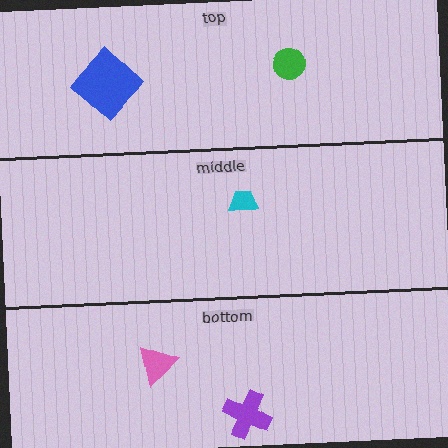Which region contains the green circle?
The top region.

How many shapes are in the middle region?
1.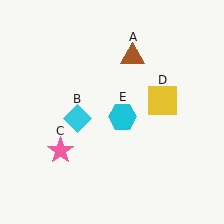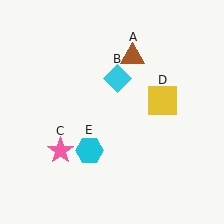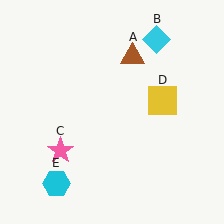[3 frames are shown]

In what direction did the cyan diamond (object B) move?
The cyan diamond (object B) moved up and to the right.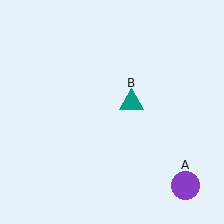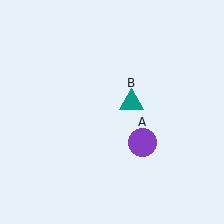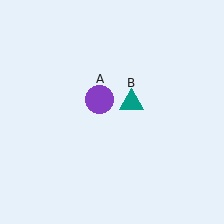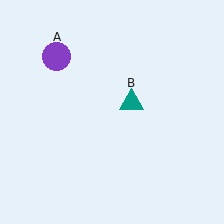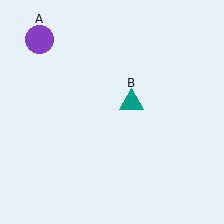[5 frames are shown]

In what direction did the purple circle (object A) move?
The purple circle (object A) moved up and to the left.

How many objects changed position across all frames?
1 object changed position: purple circle (object A).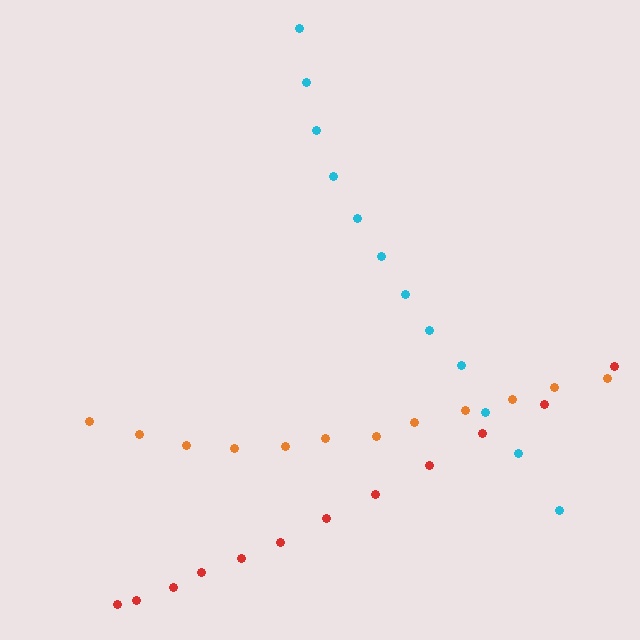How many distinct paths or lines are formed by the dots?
There are 3 distinct paths.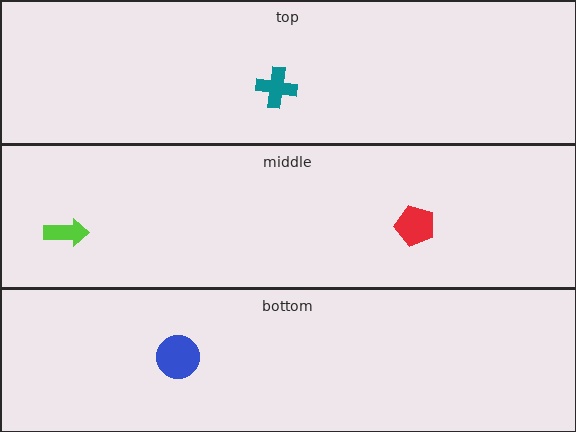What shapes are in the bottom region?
The blue circle.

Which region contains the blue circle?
The bottom region.